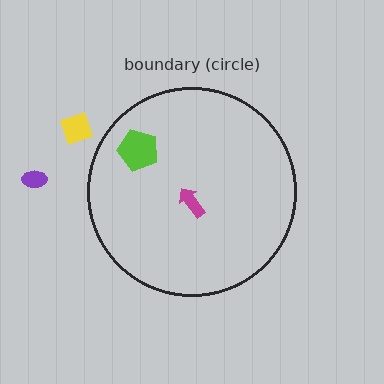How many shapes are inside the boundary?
2 inside, 2 outside.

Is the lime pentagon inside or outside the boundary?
Inside.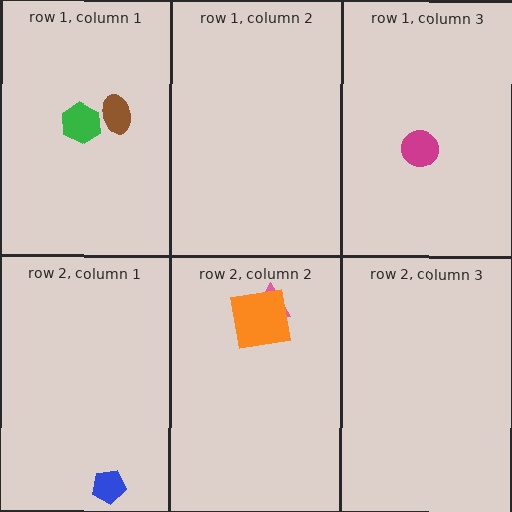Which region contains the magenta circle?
The row 1, column 3 region.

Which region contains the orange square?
The row 2, column 2 region.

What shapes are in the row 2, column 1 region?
The blue pentagon.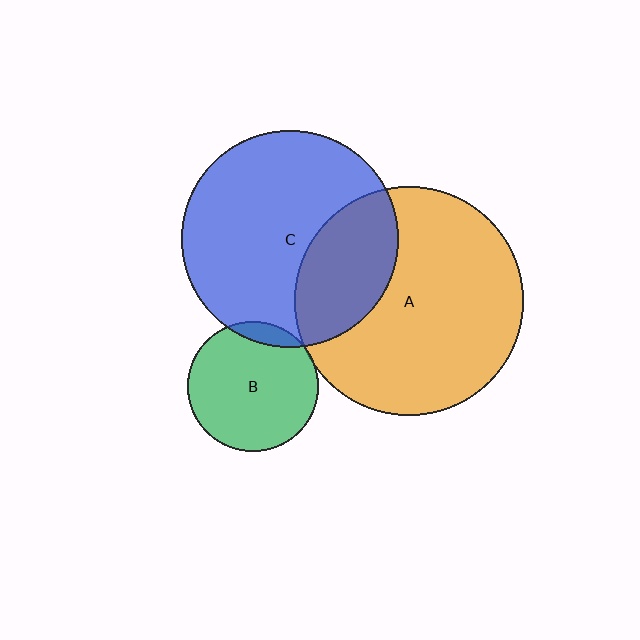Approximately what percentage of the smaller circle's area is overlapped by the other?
Approximately 30%.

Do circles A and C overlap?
Yes.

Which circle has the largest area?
Circle A (orange).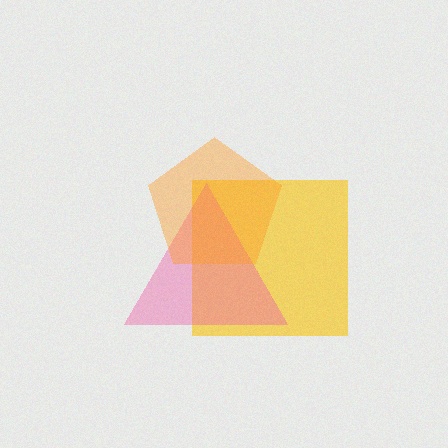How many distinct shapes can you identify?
There are 3 distinct shapes: a yellow square, a pink triangle, an orange pentagon.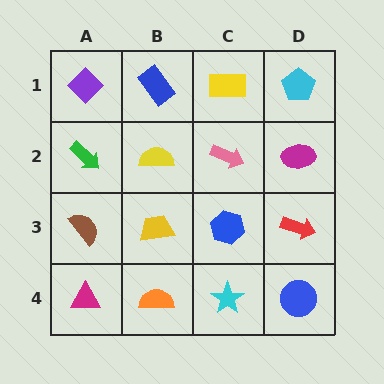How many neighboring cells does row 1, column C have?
3.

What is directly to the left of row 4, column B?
A magenta triangle.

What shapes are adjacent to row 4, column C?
A blue hexagon (row 3, column C), an orange semicircle (row 4, column B), a blue circle (row 4, column D).